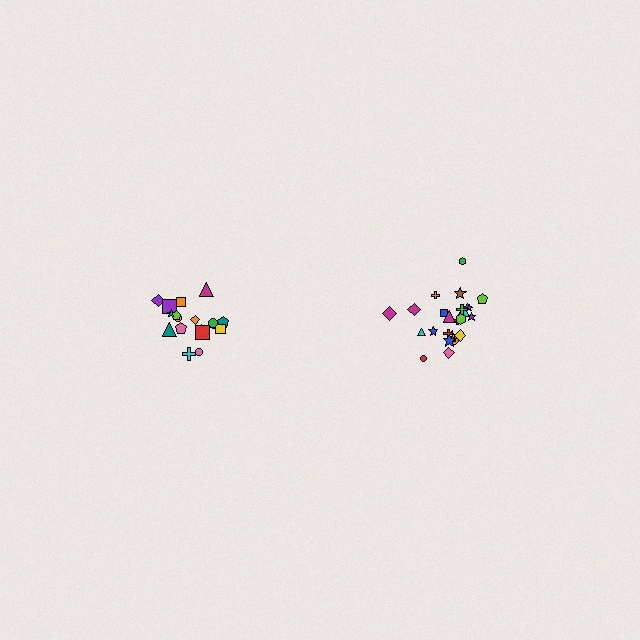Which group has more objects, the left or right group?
The right group.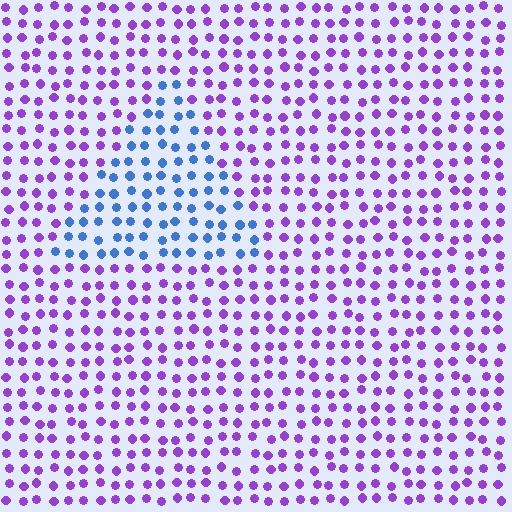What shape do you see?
I see a triangle.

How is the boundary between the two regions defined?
The boundary is defined purely by a slight shift in hue (about 59 degrees). Spacing, size, and orientation are identical on both sides.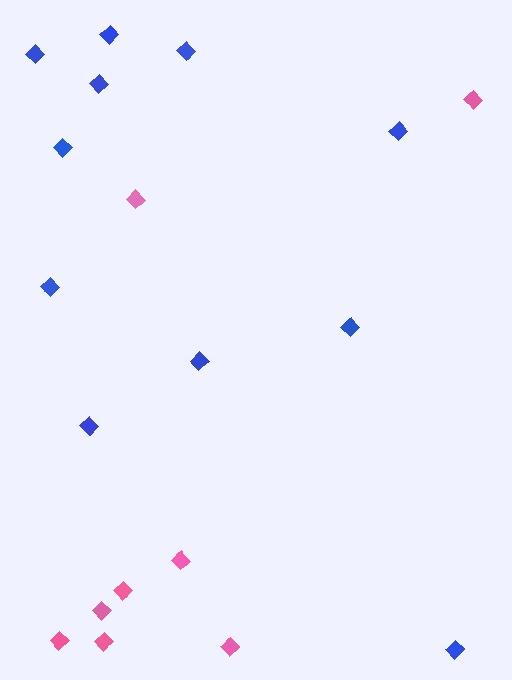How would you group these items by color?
There are 2 groups: one group of pink diamonds (8) and one group of blue diamonds (11).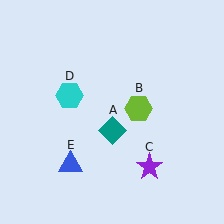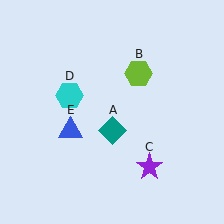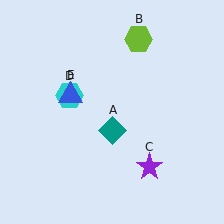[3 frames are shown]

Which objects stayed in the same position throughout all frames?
Teal diamond (object A) and purple star (object C) and cyan hexagon (object D) remained stationary.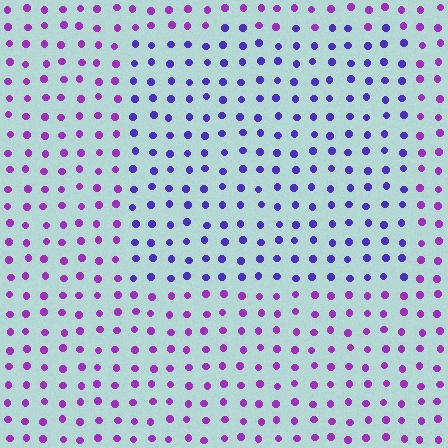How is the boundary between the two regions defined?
The boundary is defined purely by a slight shift in hue (about 36 degrees). Spacing, size, and orientation are identical on both sides.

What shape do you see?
I see a rectangle.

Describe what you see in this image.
The image is filled with small purple elements in a uniform arrangement. A rectangle-shaped region is visible where the elements are tinted to a slightly different hue, forming a subtle color boundary.